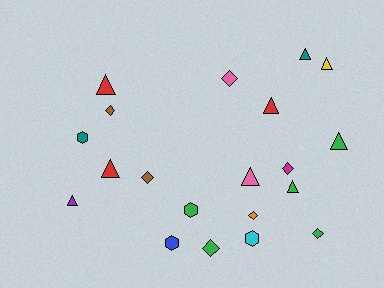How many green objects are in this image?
There are 5 green objects.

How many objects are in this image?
There are 20 objects.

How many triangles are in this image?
There are 9 triangles.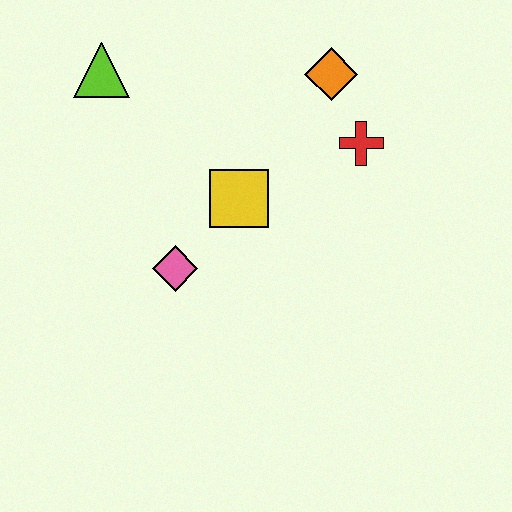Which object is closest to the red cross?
The orange diamond is closest to the red cross.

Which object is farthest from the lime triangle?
The red cross is farthest from the lime triangle.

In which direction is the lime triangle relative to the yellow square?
The lime triangle is to the left of the yellow square.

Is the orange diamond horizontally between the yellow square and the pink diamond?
No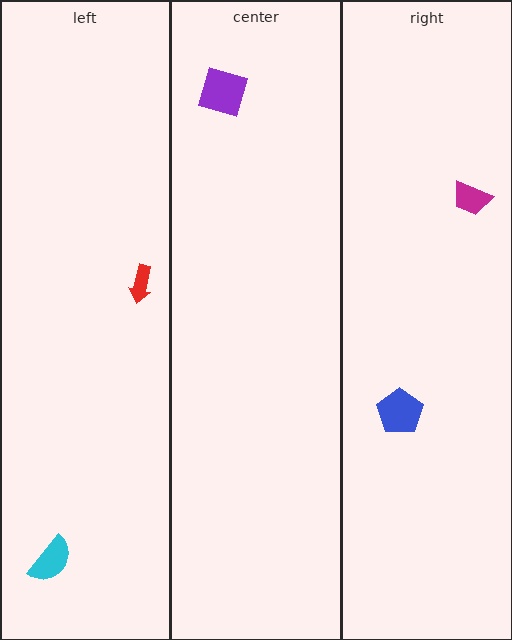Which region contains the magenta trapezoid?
The right region.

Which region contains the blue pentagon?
The right region.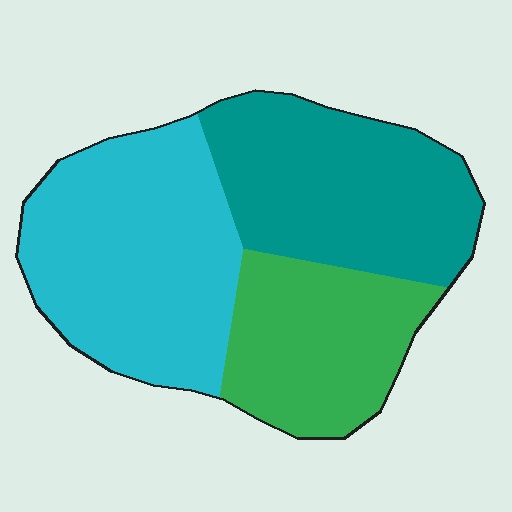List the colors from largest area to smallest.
From largest to smallest: cyan, teal, green.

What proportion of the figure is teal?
Teal covers around 35% of the figure.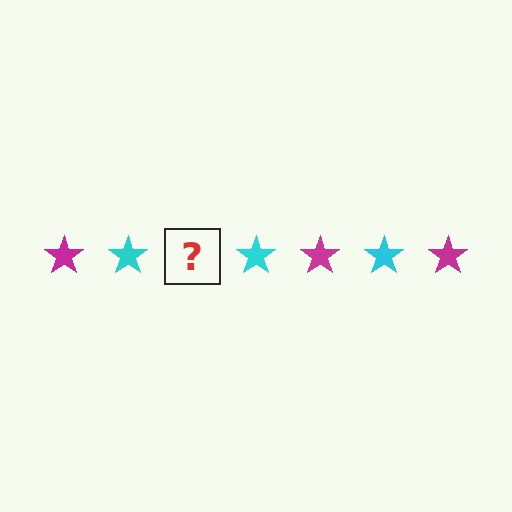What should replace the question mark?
The question mark should be replaced with a magenta star.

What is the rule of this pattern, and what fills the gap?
The rule is that the pattern cycles through magenta, cyan stars. The gap should be filled with a magenta star.